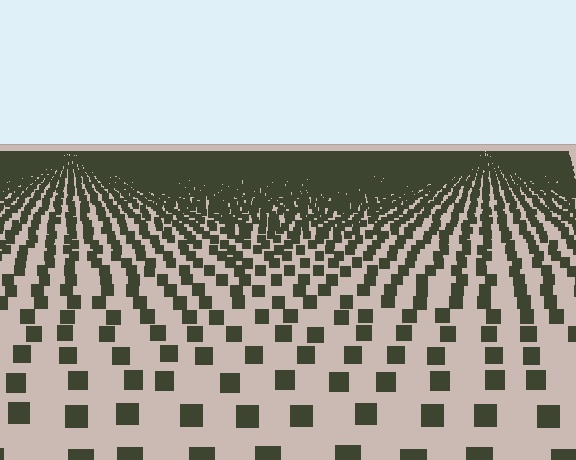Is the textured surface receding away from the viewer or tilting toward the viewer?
The surface is receding away from the viewer. Texture elements get smaller and denser toward the top.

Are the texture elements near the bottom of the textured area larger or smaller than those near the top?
Larger. Near the bottom, elements are closer to the viewer and appear at a bigger on-screen size.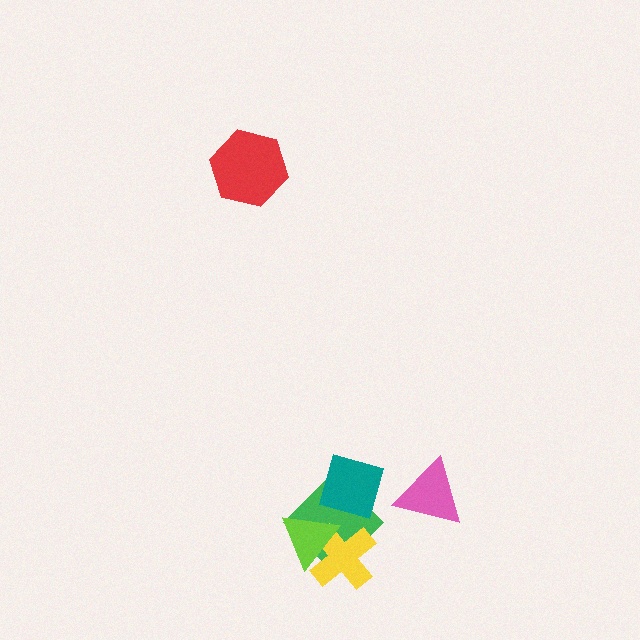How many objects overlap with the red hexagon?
0 objects overlap with the red hexagon.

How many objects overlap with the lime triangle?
2 objects overlap with the lime triangle.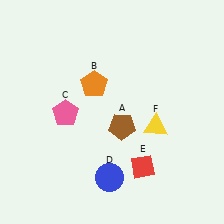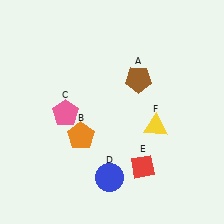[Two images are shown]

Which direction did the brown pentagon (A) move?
The brown pentagon (A) moved up.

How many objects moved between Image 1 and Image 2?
2 objects moved between the two images.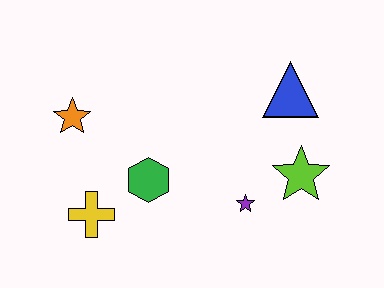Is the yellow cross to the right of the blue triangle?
No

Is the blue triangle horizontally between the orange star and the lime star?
Yes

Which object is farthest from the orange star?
The lime star is farthest from the orange star.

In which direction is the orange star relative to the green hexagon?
The orange star is to the left of the green hexagon.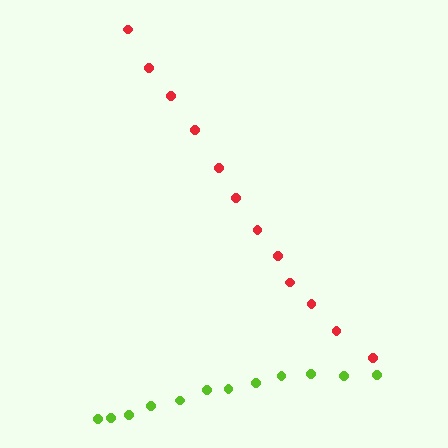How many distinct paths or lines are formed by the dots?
There are 2 distinct paths.